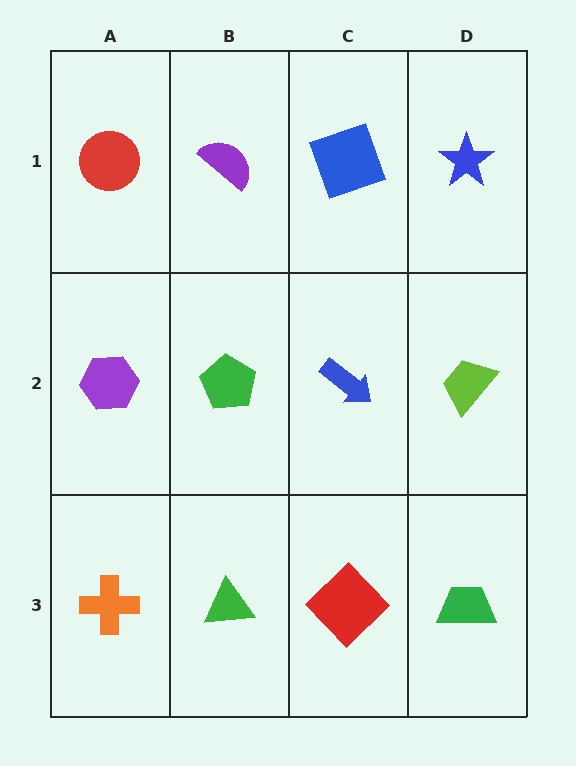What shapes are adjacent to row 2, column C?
A blue square (row 1, column C), a red diamond (row 3, column C), a green pentagon (row 2, column B), a lime trapezoid (row 2, column D).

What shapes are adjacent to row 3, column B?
A green pentagon (row 2, column B), an orange cross (row 3, column A), a red diamond (row 3, column C).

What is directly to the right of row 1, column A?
A purple semicircle.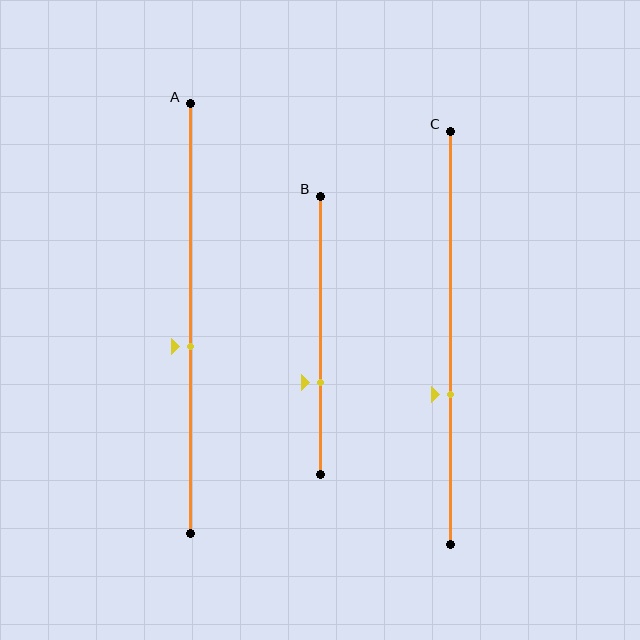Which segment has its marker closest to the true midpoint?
Segment A has its marker closest to the true midpoint.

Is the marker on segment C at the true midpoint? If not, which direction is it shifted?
No, the marker on segment C is shifted downward by about 14% of the segment length.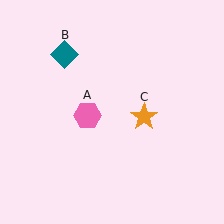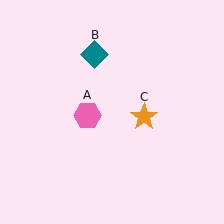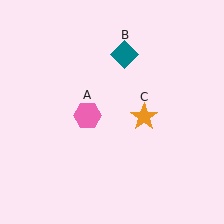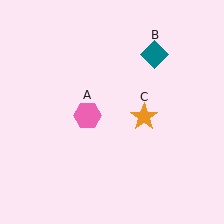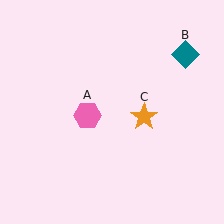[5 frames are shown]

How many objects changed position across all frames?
1 object changed position: teal diamond (object B).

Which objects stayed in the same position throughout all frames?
Pink hexagon (object A) and orange star (object C) remained stationary.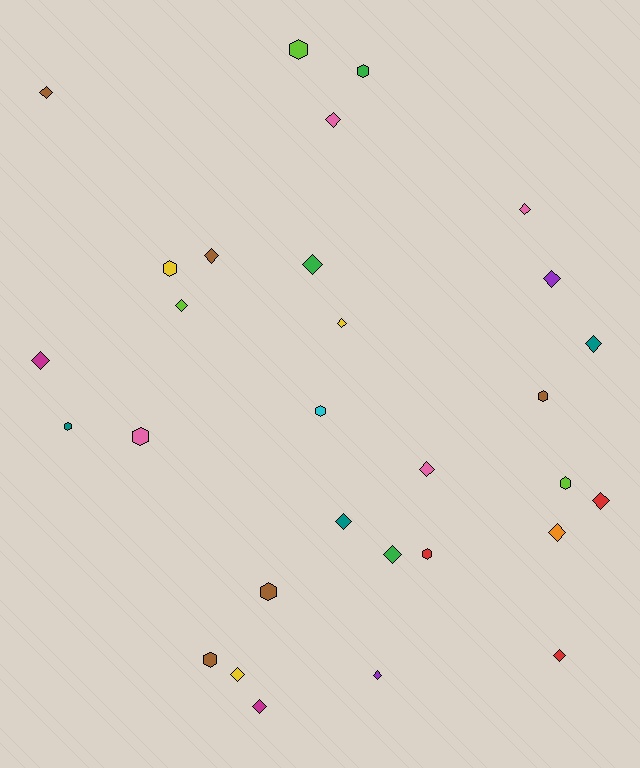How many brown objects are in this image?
There are 5 brown objects.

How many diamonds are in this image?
There are 19 diamonds.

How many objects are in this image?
There are 30 objects.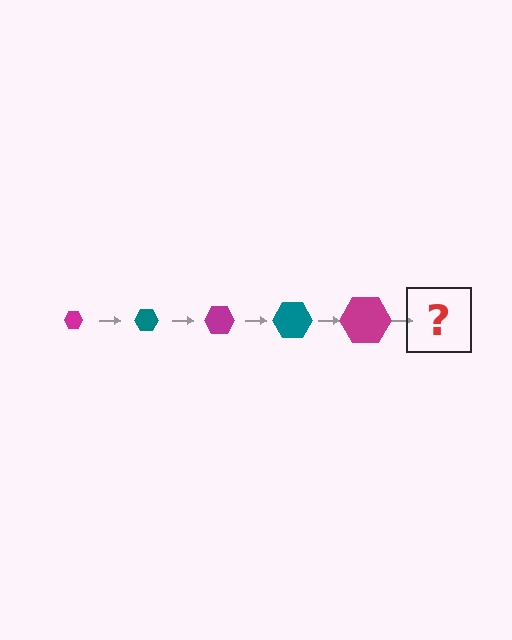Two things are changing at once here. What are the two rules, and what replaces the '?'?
The two rules are that the hexagon grows larger each step and the color cycles through magenta and teal. The '?' should be a teal hexagon, larger than the previous one.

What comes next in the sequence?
The next element should be a teal hexagon, larger than the previous one.